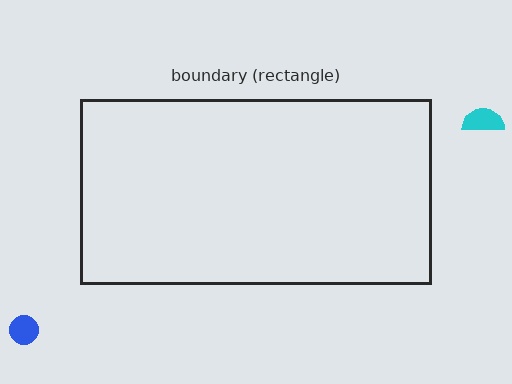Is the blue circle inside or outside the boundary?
Outside.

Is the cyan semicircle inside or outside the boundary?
Outside.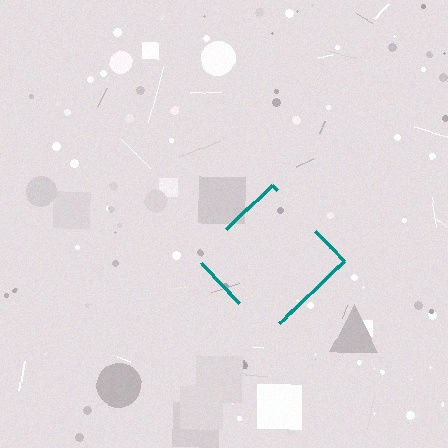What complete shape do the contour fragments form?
The contour fragments form a diamond.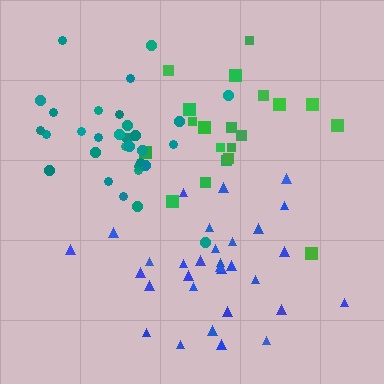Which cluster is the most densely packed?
Teal.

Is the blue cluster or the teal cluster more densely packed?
Teal.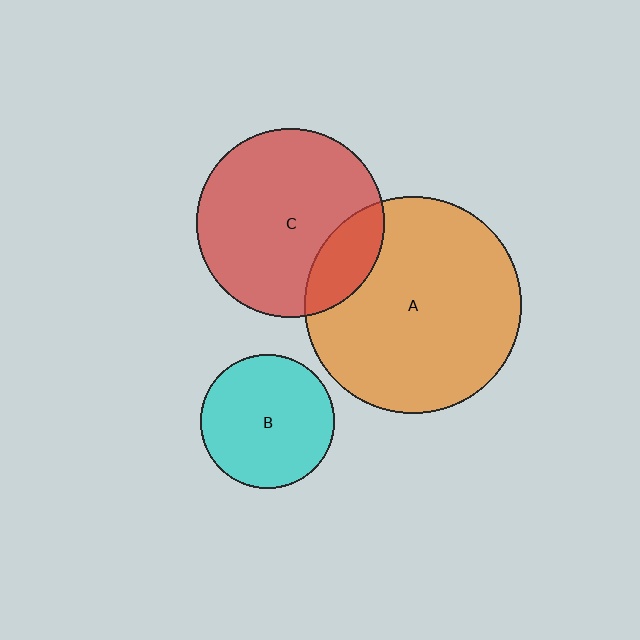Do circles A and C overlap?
Yes.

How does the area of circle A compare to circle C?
Approximately 1.3 times.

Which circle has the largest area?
Circle A (orange).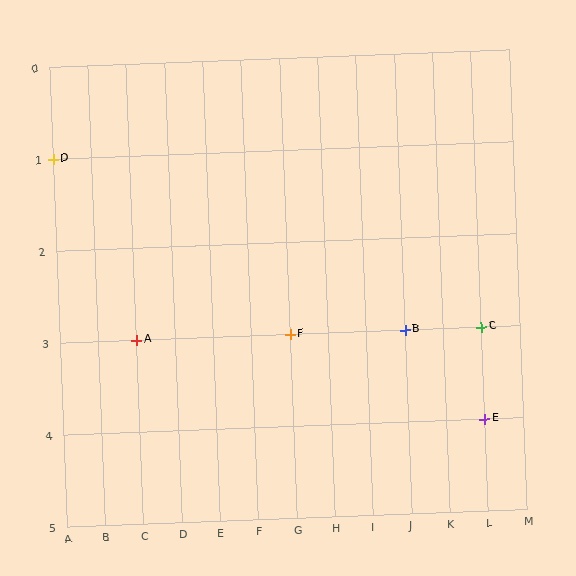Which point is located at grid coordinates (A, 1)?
Point D is at (A, 1).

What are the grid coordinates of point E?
Point E is at grid coordinates (L, 4).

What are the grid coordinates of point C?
Point C is at grid coordinates (L, 3).